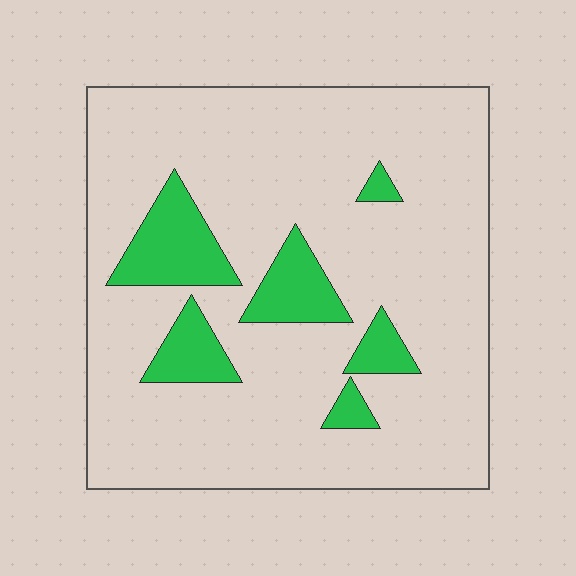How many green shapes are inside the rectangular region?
6.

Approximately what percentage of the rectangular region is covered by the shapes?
Approximately 15%.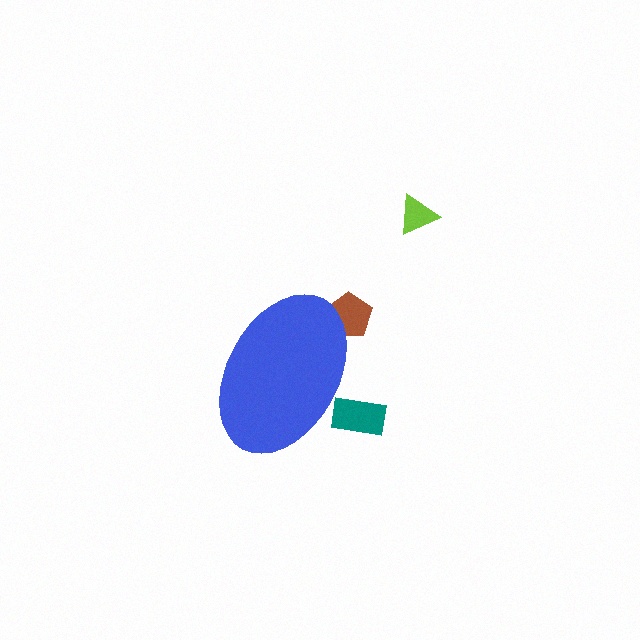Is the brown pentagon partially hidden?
Yes, the brown pentagon is partially hidden behind the blue ellipse.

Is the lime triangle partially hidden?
No, the lime triangle is fully visible.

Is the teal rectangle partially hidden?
Yes, the teal rectangle is partially hidden behind the blue ellipse.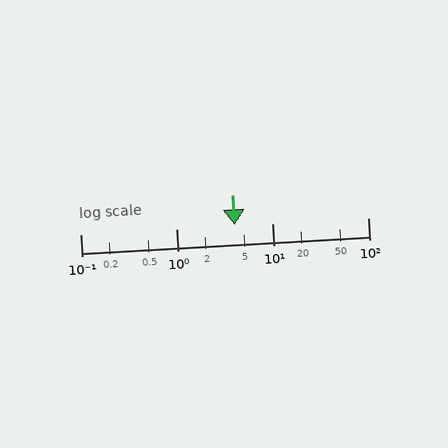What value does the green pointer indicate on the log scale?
The pointer indicates approximately 4.1.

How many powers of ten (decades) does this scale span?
The scale spans 3 decades, from 0.1 to 100.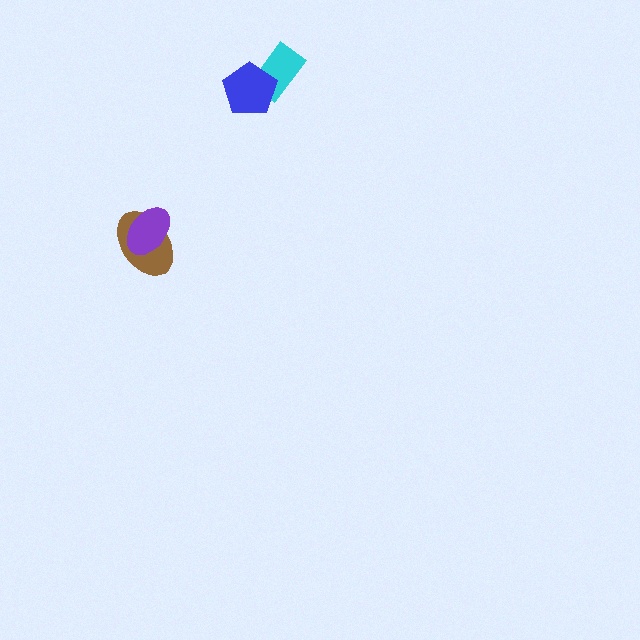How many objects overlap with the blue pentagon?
1 object overlaps with the blue pentagon.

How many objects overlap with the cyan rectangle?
1 object overlaps with the cyan rectangle.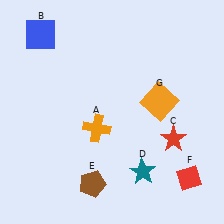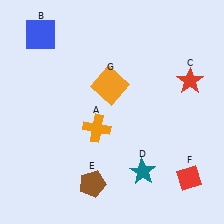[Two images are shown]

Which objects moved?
The objects that moved are: the red star (C), the orange square (G).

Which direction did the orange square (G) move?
The orange square (G) moved left.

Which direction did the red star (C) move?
The red star (C) moved up.